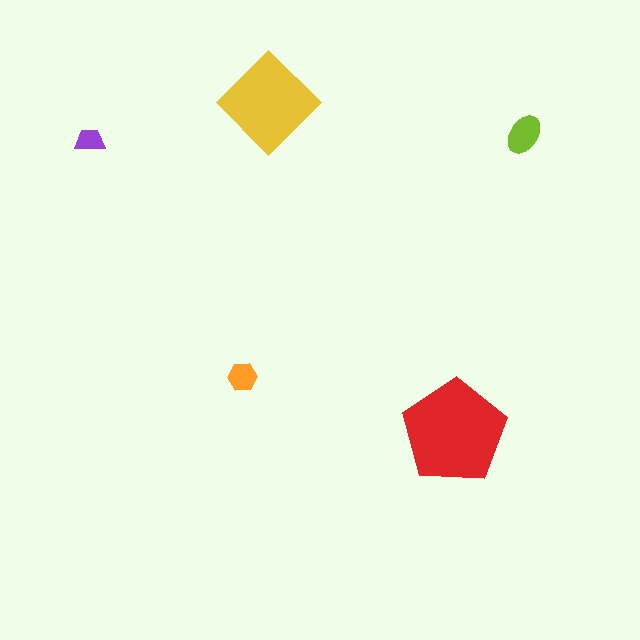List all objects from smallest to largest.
The purple trapezoid, the orange hexagon, the lime ellipse, the yellow diamond, the red pentagon.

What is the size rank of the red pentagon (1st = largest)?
1st.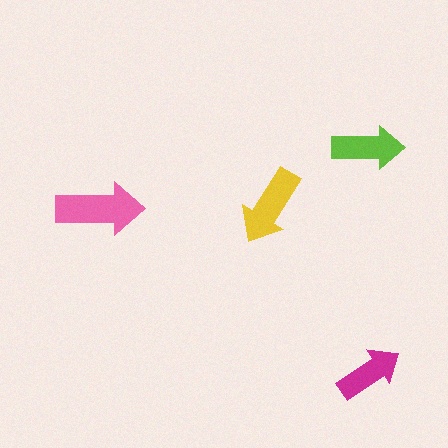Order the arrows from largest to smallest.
the pink one, the yellow one, the lime one, the magenta one.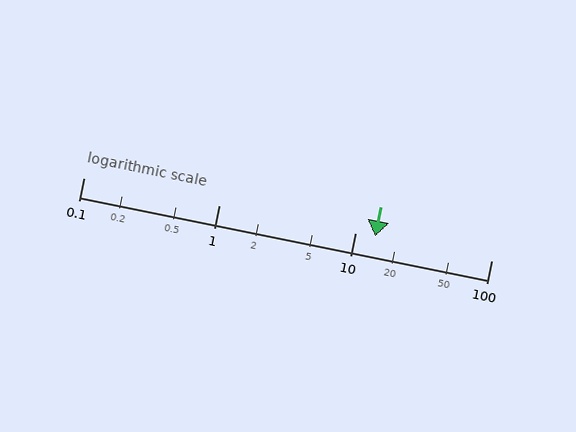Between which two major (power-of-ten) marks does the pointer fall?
The pointer is between 10 and 100.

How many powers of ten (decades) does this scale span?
The scale spans 3 decades, from 0.1 to 100.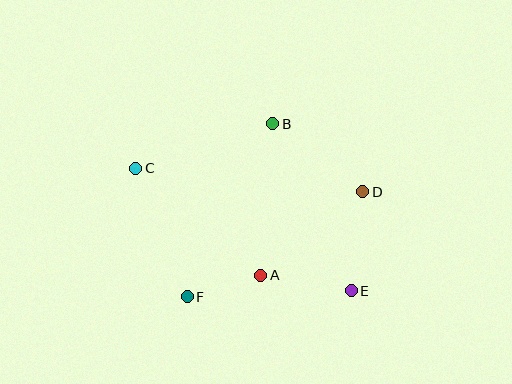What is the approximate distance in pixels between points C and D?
The distance between C and D is approximately 228 pixels.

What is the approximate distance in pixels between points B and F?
The distance between B and F is approximately 193 pixels.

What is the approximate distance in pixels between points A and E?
The distance between A and E is approximately 92 pixels.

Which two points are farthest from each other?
Points C and E are farthest from each other.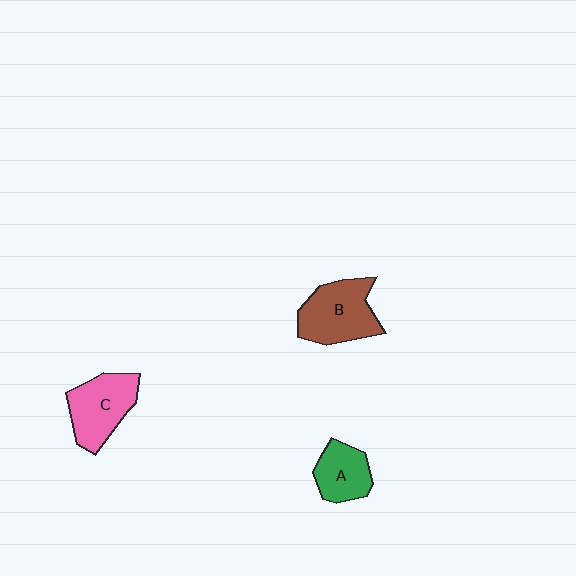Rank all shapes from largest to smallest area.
From largest to smallest: B (brown), C (pink), A (green).